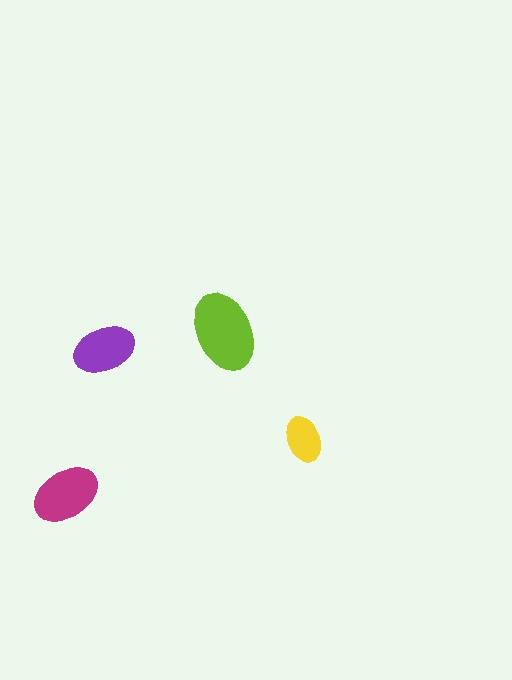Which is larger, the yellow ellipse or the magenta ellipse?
The magenta one.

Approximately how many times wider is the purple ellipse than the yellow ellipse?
About 1.5 times wider.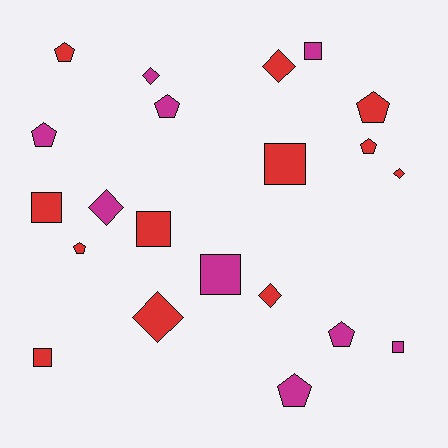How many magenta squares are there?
There are 3 magenta squares.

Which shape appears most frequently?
Pentagon, with 8 objects.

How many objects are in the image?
There are 21 objects.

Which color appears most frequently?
Red, with 12 objects.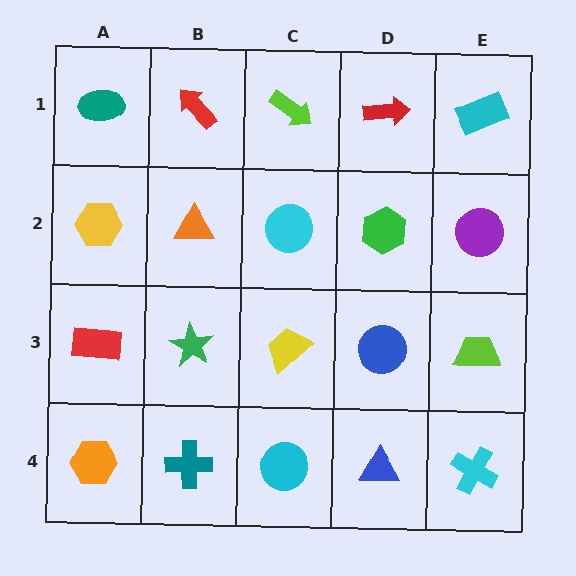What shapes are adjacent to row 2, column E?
A cyan rectangle (row 1, column E), a lime trapezoid (row 3, column E), a green hexagon (row 2, column D).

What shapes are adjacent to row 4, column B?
A green star (row 3, column B), an orange hexagon (row 4, column A), a cyan circle (row 4, column C).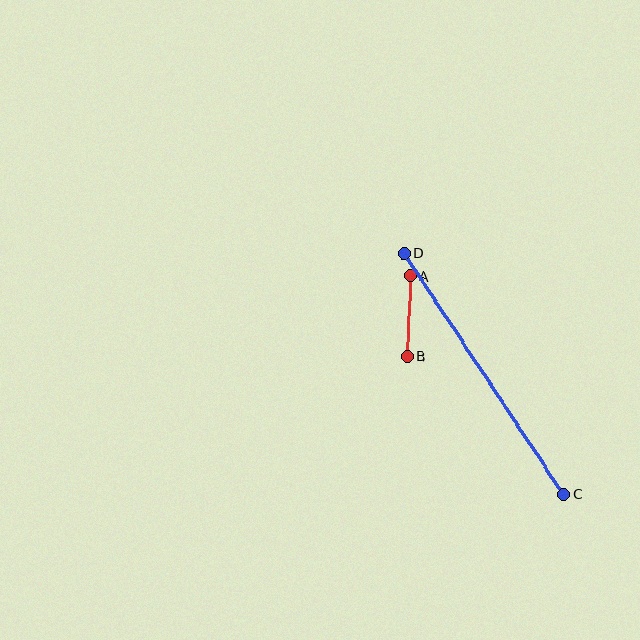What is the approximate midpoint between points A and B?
The midpoint is at approximately (409, 316) pixels.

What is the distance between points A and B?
The distance is approximately 80 pixels.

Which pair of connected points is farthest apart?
Points C and D are farthest apart.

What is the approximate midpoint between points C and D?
The midpoint is at approximately (484, 374) pixels.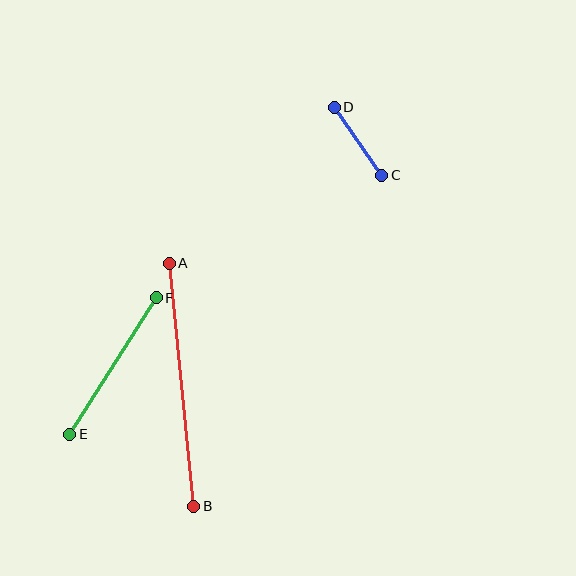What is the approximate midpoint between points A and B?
The midpoint is at approximately (182, 385) pixels.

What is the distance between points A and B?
The distance is approximately 244 pixels.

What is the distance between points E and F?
The distance is approximately 162 pixels.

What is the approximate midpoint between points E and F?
The midpoint is at approximately (113, 366) pixels.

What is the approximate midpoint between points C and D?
The midpoint is at approximately (358, 141) pixels.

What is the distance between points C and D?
The distance is approximately 83 pixels.